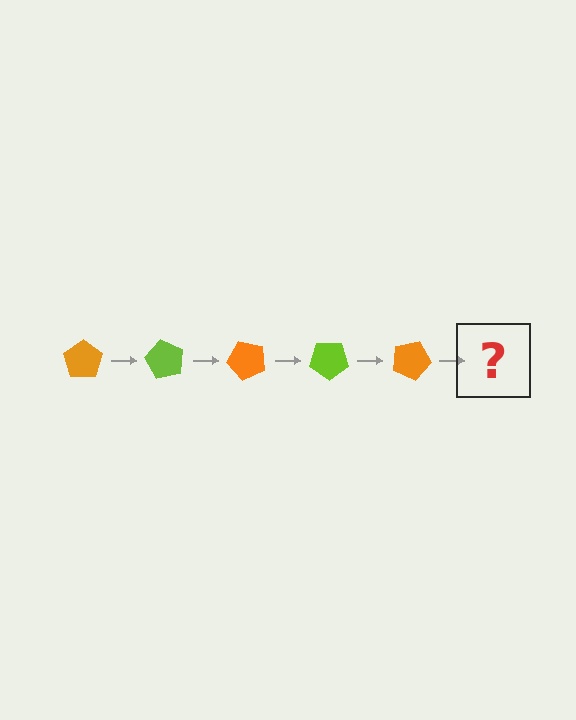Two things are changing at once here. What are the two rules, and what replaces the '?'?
The two rules are that it rotates 60 degrees each step and the color cycles through orange and lime. The '?' should be a lime pentagon, rotated 300 degrees from the start.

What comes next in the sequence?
The next element should be a lime pentagon, rotated 300 degrees from the start.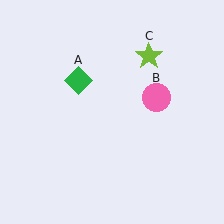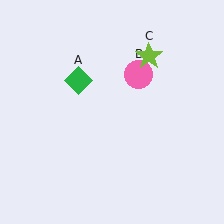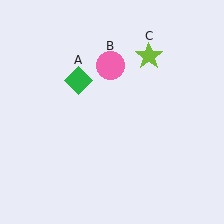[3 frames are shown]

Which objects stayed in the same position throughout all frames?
Green diamond (object A) and lime star (object C) remained stationary.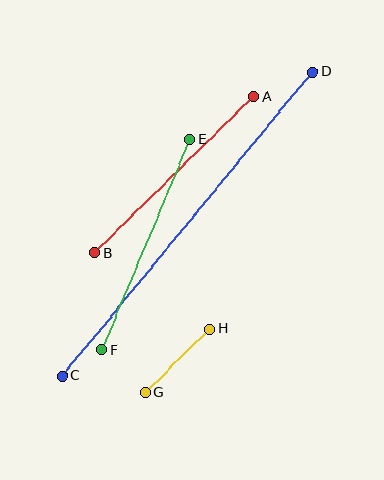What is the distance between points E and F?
The distance is approximately 228 pixels.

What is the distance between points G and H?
The distance is approximately 90 pixels.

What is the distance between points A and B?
The distance is approximately 223 pixels.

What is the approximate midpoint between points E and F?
The midpoint is at approximately (146, 244) pixels.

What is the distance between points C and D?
The distance is approximately 394 pixels.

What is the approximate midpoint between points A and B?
The midpoint is at approximately (175, 174) pixels.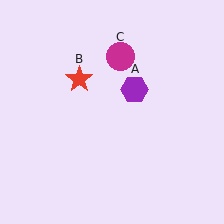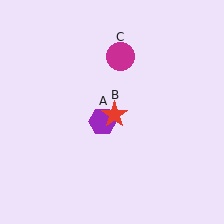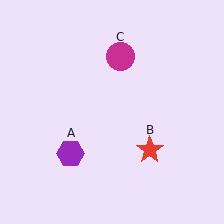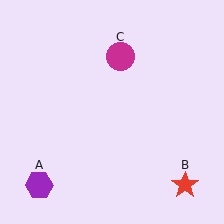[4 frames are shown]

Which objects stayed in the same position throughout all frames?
Magenta circle (object C) remained stationary.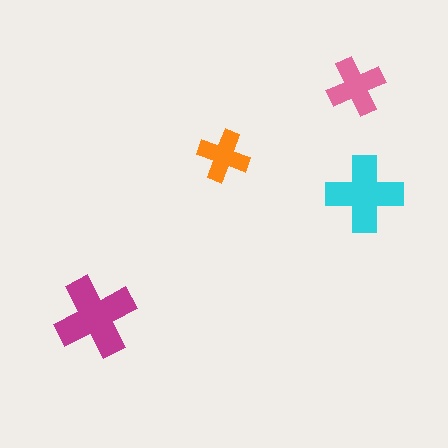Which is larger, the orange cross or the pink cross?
The pink one.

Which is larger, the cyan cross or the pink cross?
The cyan one.